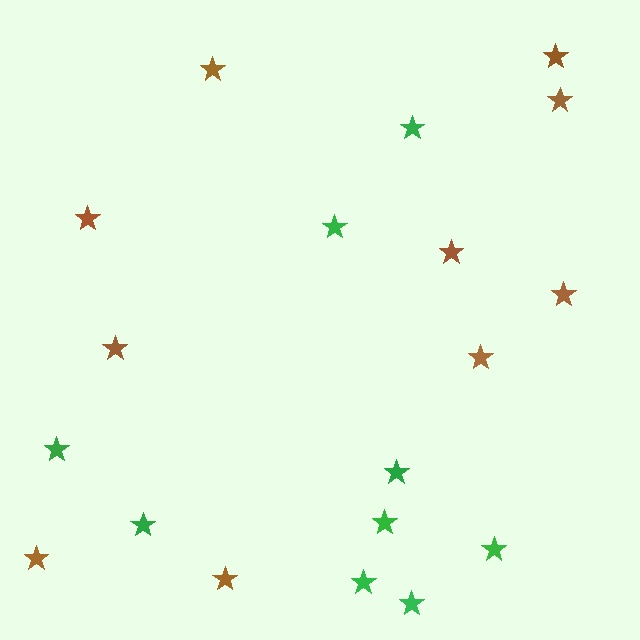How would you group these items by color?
There are 2 groups: one group of brown stars (10) and one group of green stars (9).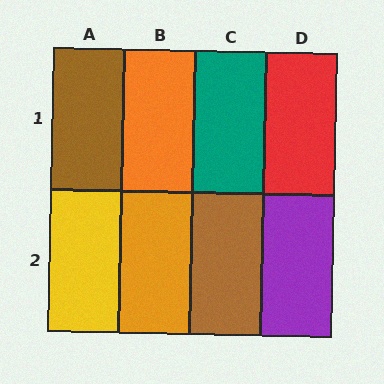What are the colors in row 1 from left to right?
Brown, orange, teal, red.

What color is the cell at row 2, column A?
Yellow.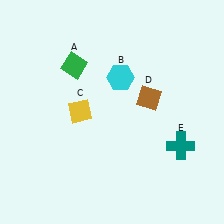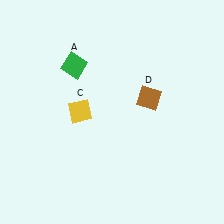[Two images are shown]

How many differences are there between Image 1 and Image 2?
There are 2 differences between the two images.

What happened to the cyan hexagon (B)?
The cyan hexagon (B) was removed in Image 2. It was in the top-right area of Image 1.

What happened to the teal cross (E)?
The teal cross (E) was removed in Image 2. It was in the bottom-right area of Image 1.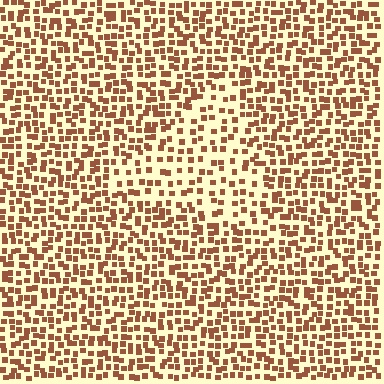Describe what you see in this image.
The image contains small brown elements arranged at two different densities. A triangle-shaped region is visible where the elements are less densely packed than the surrounding area.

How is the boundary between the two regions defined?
The boundary is defined by a change in element density (approximately 1.7x ratio). All elements are the same color, size, and shape.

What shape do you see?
I see a triangle.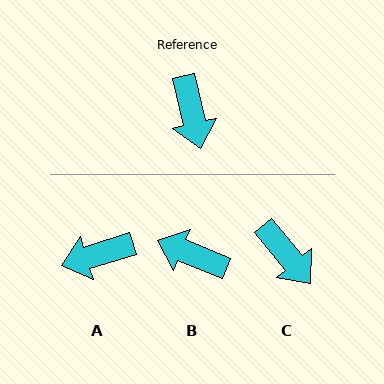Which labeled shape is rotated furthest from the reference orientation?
B, about 125 degrees away.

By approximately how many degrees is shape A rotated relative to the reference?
Approximately 86 degrees clockwise.